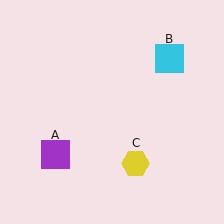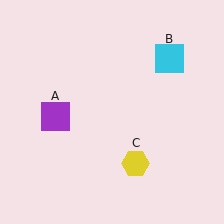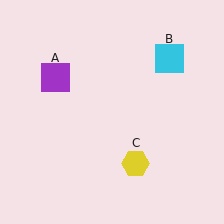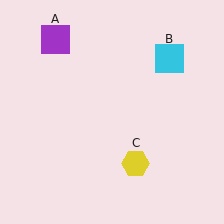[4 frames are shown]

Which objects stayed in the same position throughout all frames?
Cyan square (object B) and yellow hexagon (object C) remained stationary.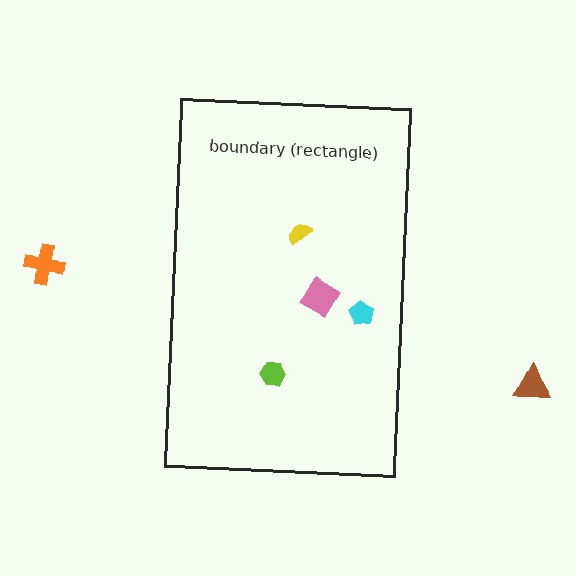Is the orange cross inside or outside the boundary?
Outside.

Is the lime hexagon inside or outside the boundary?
Inside.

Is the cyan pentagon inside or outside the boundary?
Inside.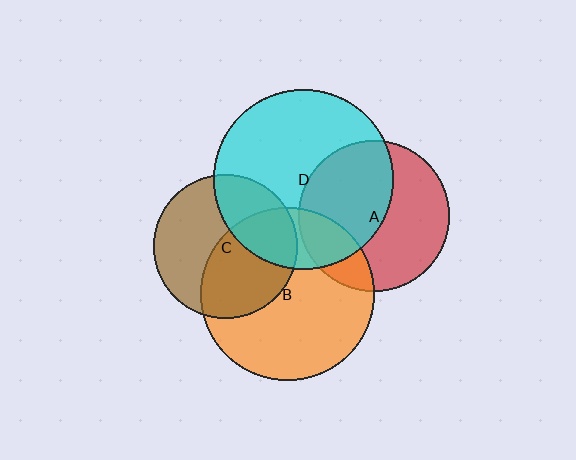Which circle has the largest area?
Circle D (cyan).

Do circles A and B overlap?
Yes.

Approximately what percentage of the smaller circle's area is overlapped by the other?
Approximately 20%.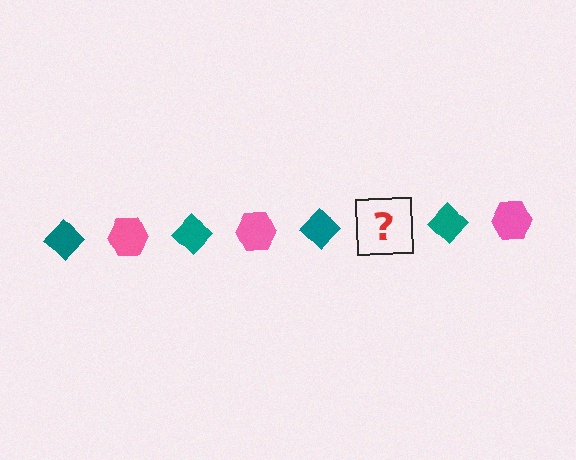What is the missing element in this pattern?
The missing element is a pink hexagon.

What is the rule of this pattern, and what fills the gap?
The rule is that the pattern alternates between teal diamond and pink hexagon. The gap should be filled with a pink hexagon.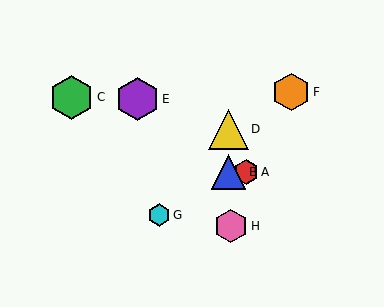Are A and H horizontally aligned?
No, A is at y≈172 and H is at y≈226.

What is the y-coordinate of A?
Object A is at y≈172.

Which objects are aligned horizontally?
Objects A, B are aligned horizontally.